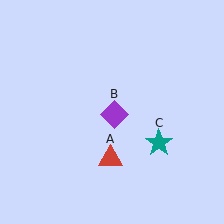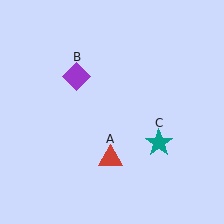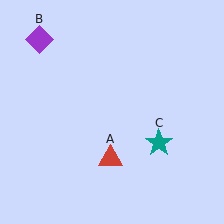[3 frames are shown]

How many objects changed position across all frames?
1 object changed position: purple diamond (object B).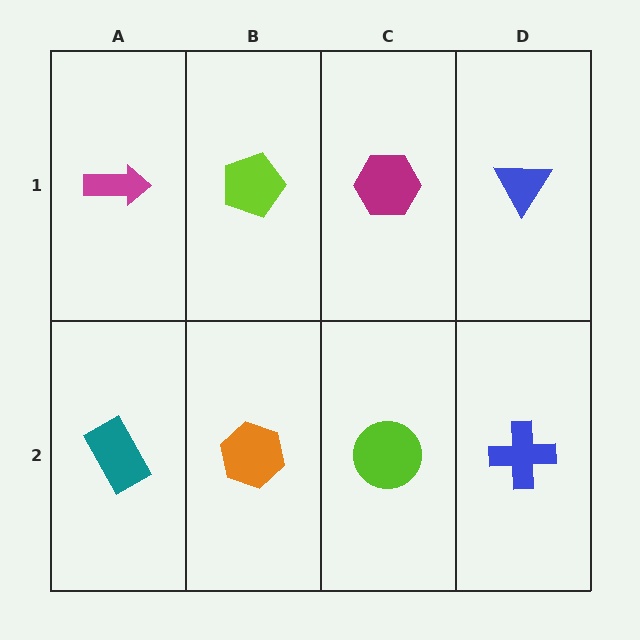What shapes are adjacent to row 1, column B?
An orange hexagon (row 2, column B), a magenta arrow (row 1, column A), a magenta hexagon (row 1, column C).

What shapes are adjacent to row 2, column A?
A magenta arrow (row 1, column A), an orange hexagon (row 2, column B).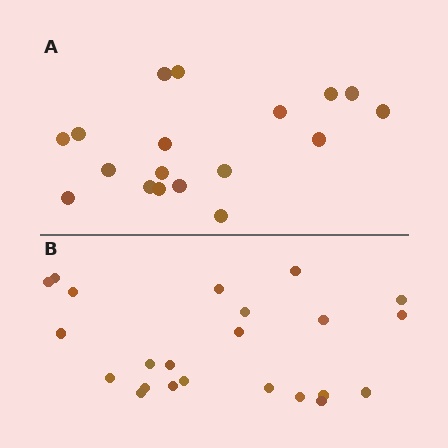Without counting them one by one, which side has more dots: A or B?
Region B (the bottom region) has more dots.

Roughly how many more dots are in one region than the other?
Region B has about 5 more dots than region A.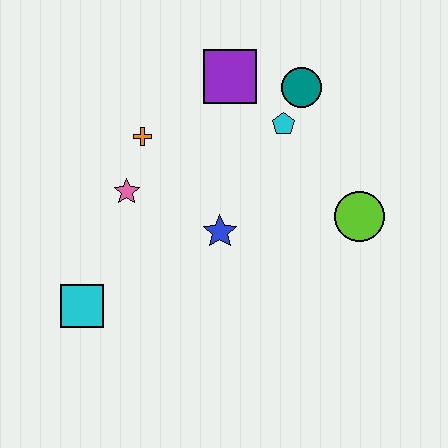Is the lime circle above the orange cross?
No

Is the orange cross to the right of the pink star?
Yes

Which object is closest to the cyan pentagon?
The teal circle is closest to the cyan pentagon.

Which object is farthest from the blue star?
The teal circle is farthest from the blue star.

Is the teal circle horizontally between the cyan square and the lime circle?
Yes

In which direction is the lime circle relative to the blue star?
The lime circle is to the right of the blue star.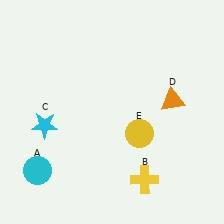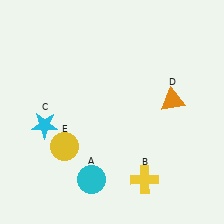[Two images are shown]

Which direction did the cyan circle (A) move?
The cyan circle (A) moved right.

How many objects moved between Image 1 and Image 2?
2 objects moved between the two images.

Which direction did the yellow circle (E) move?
The yellow circle (E) moved left.